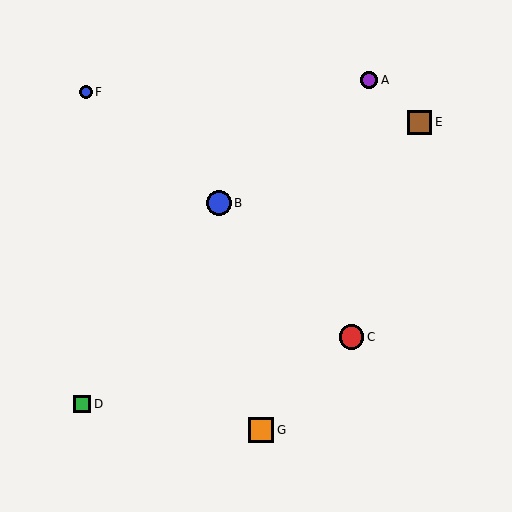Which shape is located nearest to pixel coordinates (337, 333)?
The red circle (labeled C) at (352, 337) is nearest to that location.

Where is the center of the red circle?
The center of the red circle is at (352, 337).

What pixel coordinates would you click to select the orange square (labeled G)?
Click at (261, 430) to select the orange square G.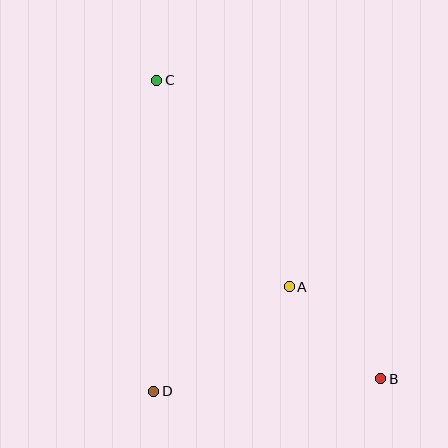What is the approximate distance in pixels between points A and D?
The distance between A and D is approximately 171 pixels.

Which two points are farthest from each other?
Points B and C are farthest from each other.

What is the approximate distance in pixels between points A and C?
The distance between A and C is approximately 245 pixels.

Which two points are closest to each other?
Points A and B are closest to each other.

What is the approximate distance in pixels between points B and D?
The distance between B and D is approximately 228 pixels.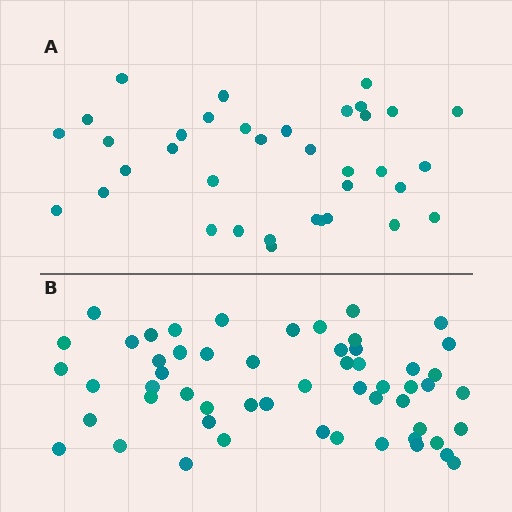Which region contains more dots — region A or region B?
Region B (the bottom region) has more dots.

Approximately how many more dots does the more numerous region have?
Region B has approximately 20 more dots than region A.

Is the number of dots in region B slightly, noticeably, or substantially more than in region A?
Region B has substantially more. The ratio is roughly 1.5 to 1.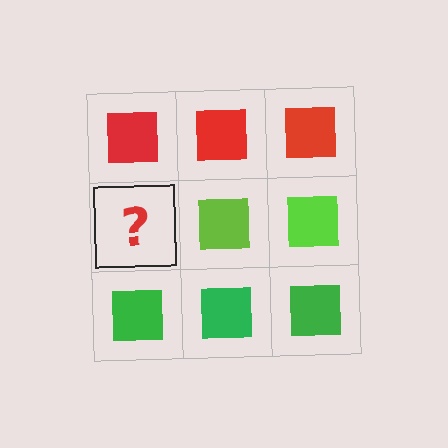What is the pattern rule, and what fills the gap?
The rule is that each row has a consistent color. The gap should be filled with a lime square.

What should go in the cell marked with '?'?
The missing cell should contain a lime square.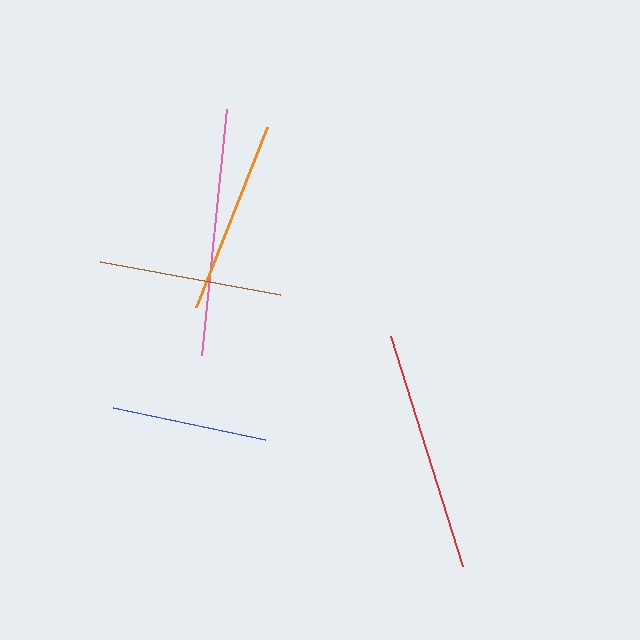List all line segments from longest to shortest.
From longest to shortest: pink, red, orange, brown, blue.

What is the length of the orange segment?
The orange segment is approximately 194 pixels long.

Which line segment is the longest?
The pink line is the longest at approximately 247 pixels.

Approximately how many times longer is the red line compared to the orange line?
The red line is approximately 1.2 times the length of the orange line.